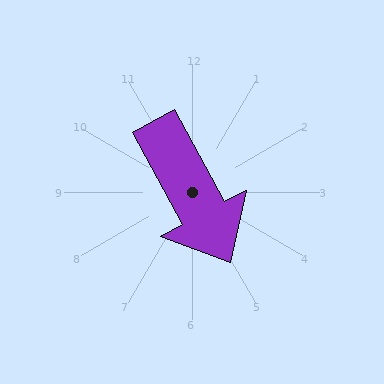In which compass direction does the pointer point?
Southeast.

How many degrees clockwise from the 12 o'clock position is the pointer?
Approximately 152 degrees.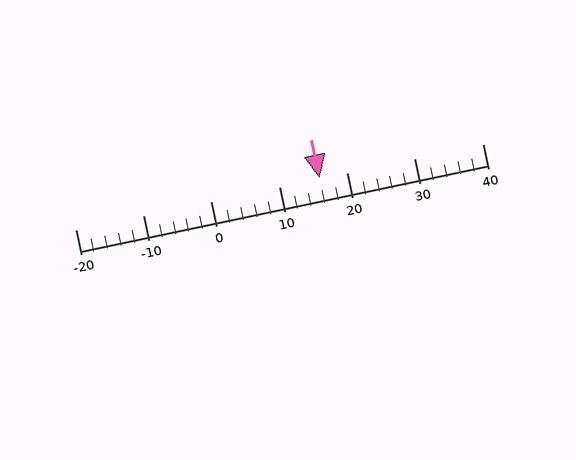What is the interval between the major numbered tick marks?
The major tick marks are spaced 10 units apart.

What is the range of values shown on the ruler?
The ruler shows values from -20 to 40.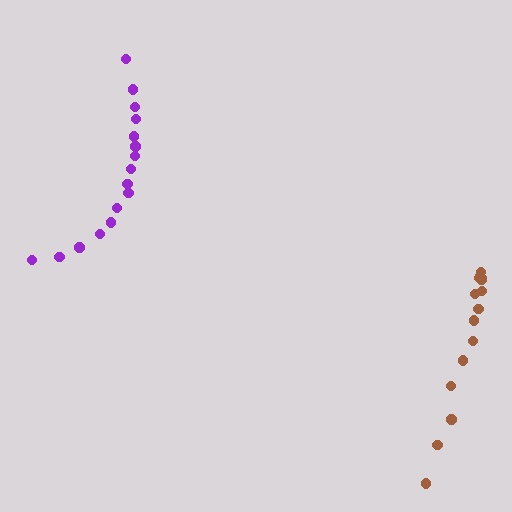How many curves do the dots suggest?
There are 2 distinct paths.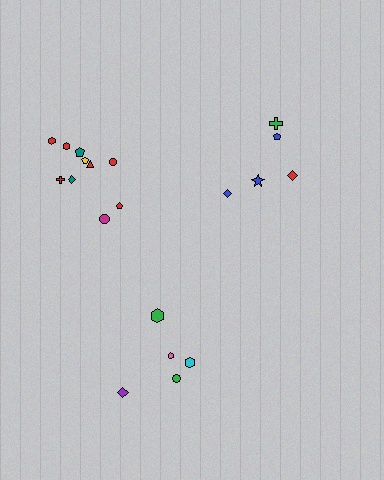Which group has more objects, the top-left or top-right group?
The top-left group.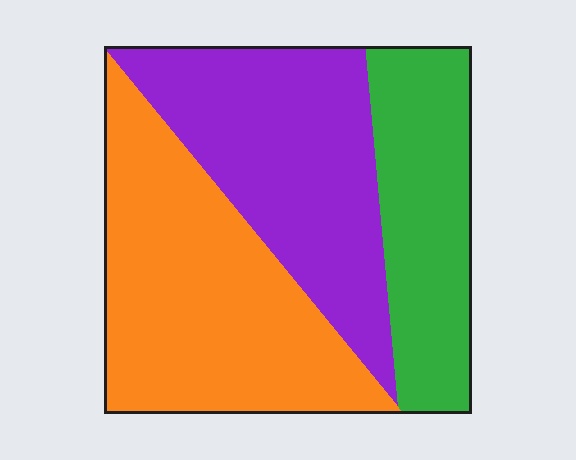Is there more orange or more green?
Orange.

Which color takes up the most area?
Orange, at roughly 40%.